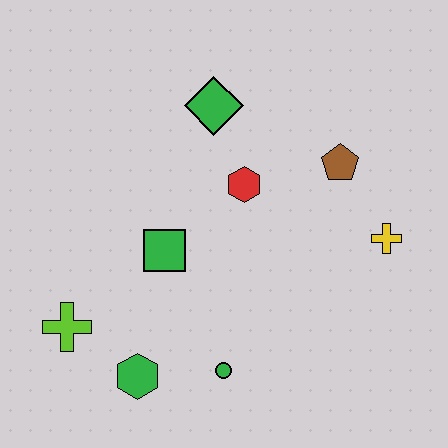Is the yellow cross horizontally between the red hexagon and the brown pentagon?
No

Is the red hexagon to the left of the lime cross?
No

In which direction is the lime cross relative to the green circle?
The lime cross is to the left of the green circle.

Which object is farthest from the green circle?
The green diamond is farthest from the green circle.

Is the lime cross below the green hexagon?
No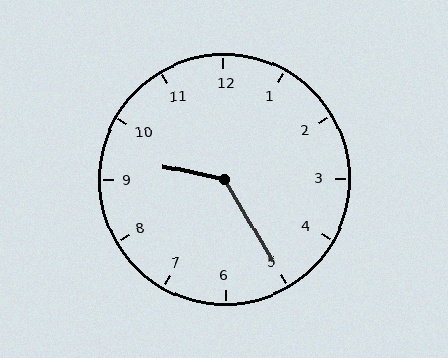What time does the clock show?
9:25.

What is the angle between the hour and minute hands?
Approximately 132 degrees.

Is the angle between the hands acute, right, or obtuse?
It is obtuse.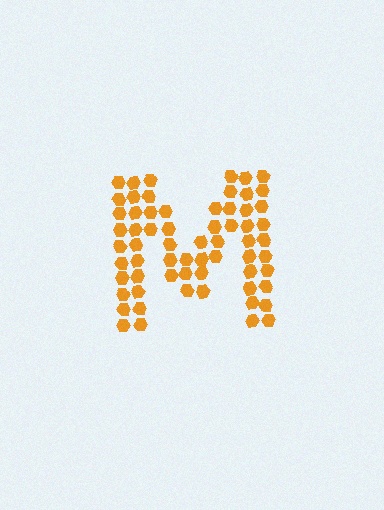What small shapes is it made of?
It is made of small hexagons.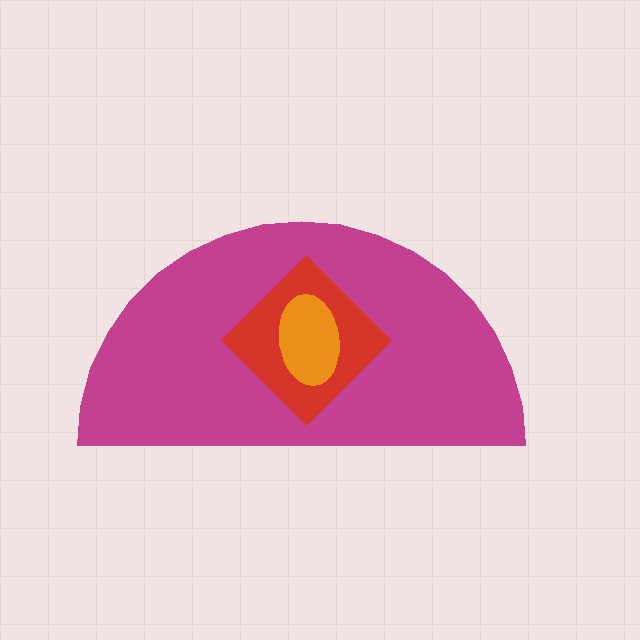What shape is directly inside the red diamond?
The orange ellipse.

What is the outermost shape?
The magenta semicircle.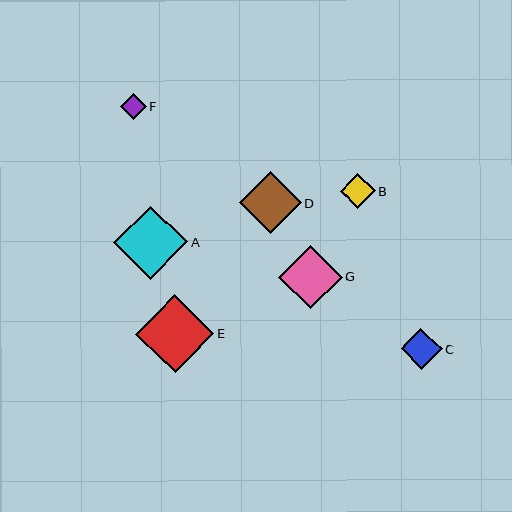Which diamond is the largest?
Diamond E is the largest with a size of approximately 78 pixels.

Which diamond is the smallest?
Diamond F is the smallest with a size of approximately 26 pixels.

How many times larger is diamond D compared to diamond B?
Diamond D is approximately 1.8 times the size of diamond B.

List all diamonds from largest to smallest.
From largest to smallest: E, A, G, D, C, B, F.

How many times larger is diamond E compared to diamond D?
Diamond E is approximately 1.3 times the size of diamond D.